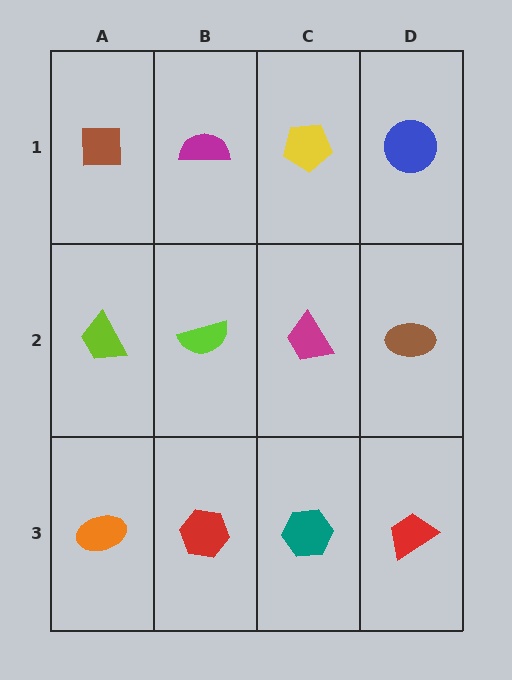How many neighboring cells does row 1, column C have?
3.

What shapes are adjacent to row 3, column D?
A brown ellipse (row 2, column D), a teal hexagon (row 3, column C).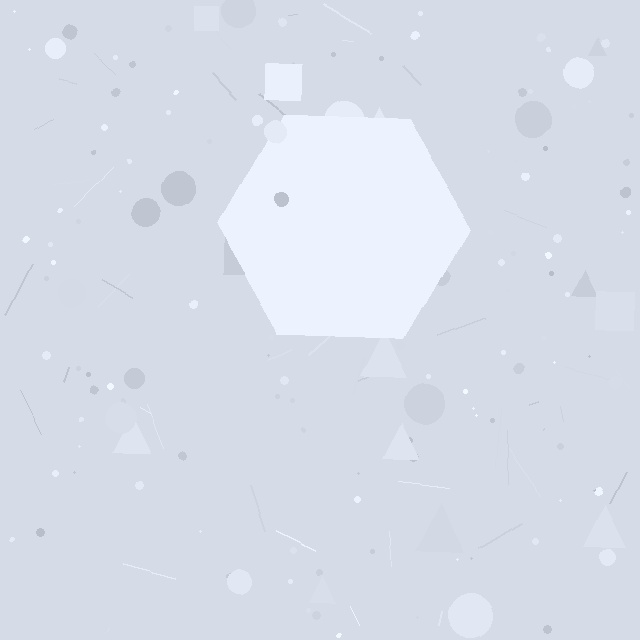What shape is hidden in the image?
A hexagon is hidden in the image.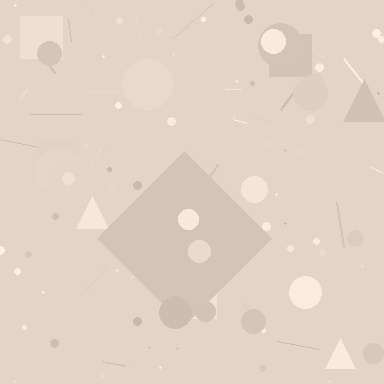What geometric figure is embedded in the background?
A diamond is embedded in the background.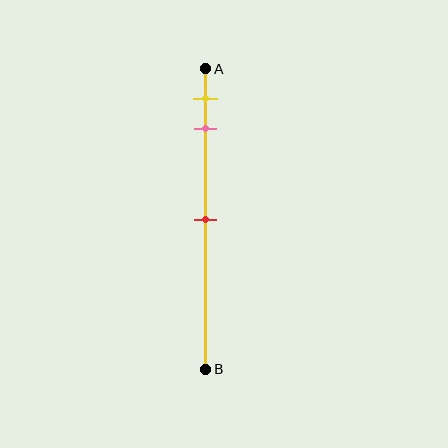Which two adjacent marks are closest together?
The yellow and pink marks are the closest adjacent pair.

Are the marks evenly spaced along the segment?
No, the marks are not evenly spaced.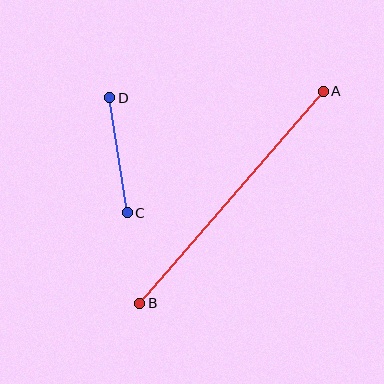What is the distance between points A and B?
The distance is approximately 280 pixels.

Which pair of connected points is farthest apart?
Points A and B are farthest apart.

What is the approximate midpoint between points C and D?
The midpoint is at approximately (118, 155) pixels.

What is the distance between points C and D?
The distance is approximately 116 pixels.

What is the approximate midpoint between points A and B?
The midpoint is at approximately (231, 197) pixels.